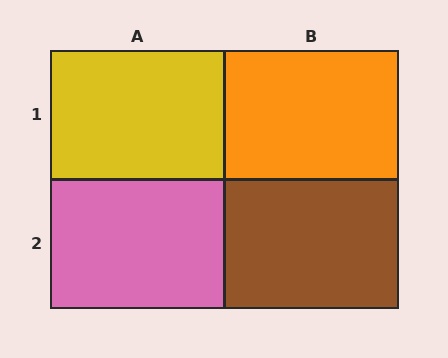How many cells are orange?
1 cell is orange.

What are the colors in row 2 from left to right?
Pink, brown.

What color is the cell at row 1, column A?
Yellow.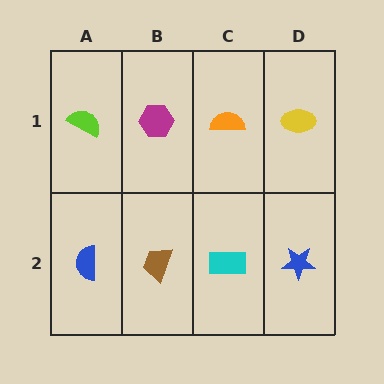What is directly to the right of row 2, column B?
A cyan rectangle.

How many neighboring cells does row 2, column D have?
2.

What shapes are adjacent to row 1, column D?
A blue star (row 2, column D), an orange semicircle (row 1, column C).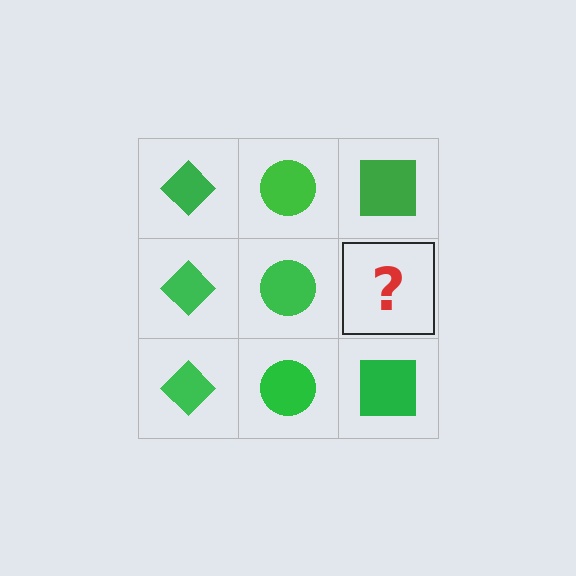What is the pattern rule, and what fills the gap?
The rule is that each column has a consistent shape. The gap should be filled with a green square.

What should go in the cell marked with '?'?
The missing cell should contain a green square.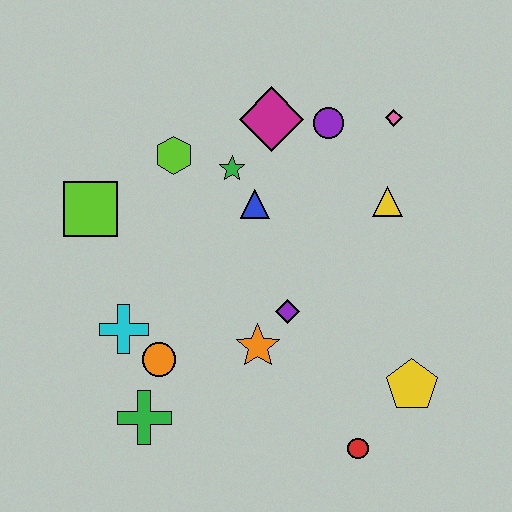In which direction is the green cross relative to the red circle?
The green cross is to the left of the red circle.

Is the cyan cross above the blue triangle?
No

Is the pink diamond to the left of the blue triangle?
No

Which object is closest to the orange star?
The purple diamond is closest to the orange star.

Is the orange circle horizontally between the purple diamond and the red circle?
No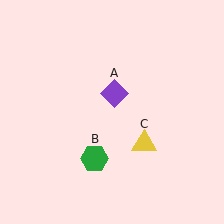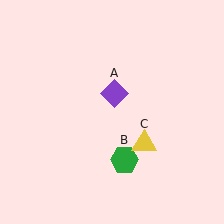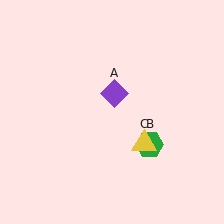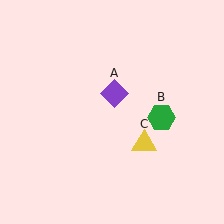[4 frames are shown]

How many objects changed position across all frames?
1 object changed position: green hexagon (object B).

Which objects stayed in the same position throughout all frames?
Purple diamond (object A) and yellow triangle (object C) remained stationary.